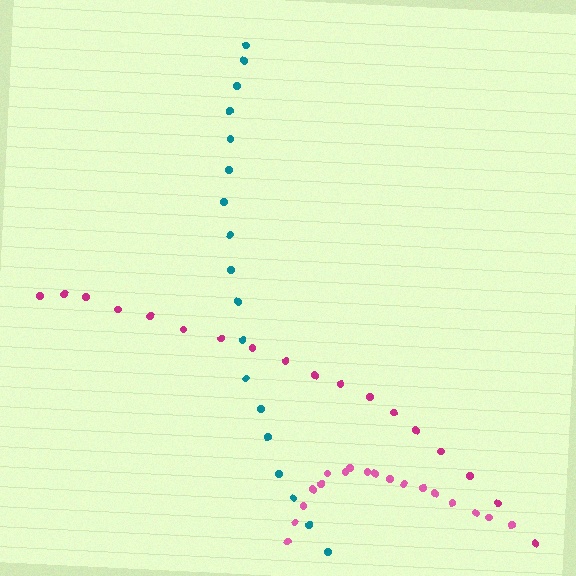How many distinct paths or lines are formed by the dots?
There are 3 distinct paths.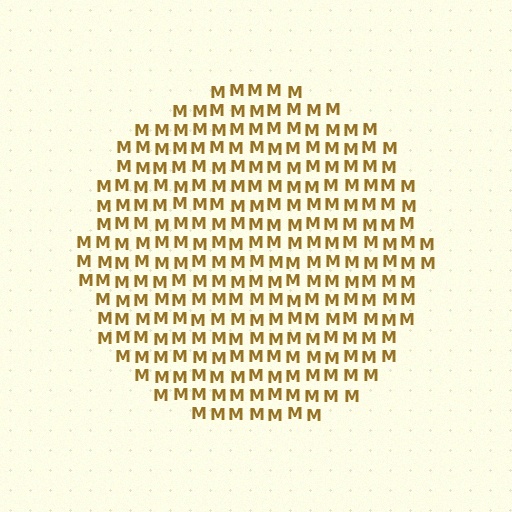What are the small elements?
The small elements are letter M's.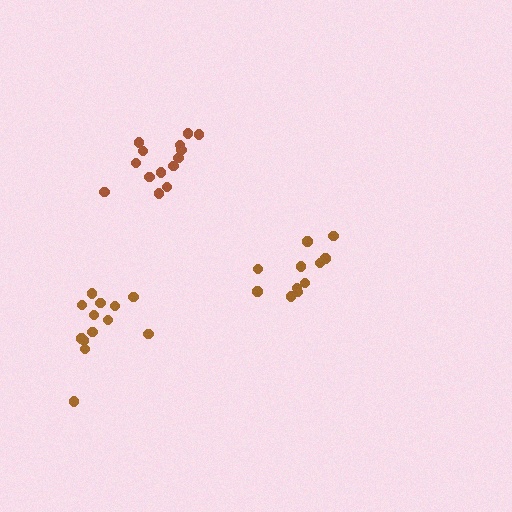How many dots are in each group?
Group 1: 11 dots, Group 2: 13 dots, Group 3: 14 dots (38 total).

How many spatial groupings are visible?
There are 3 spatial groupings.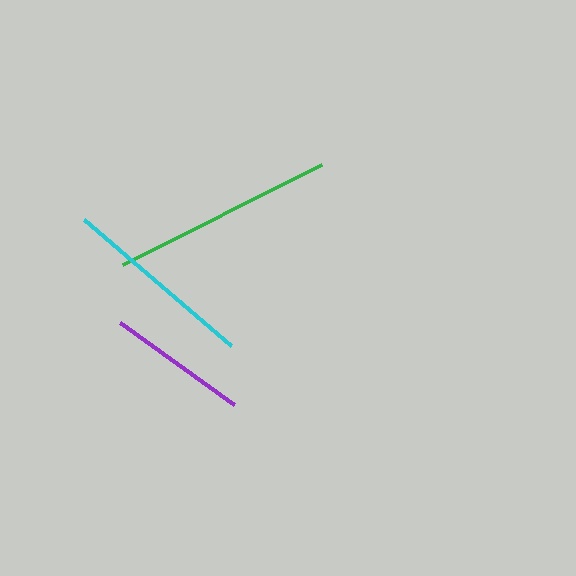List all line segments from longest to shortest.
From longest to shortest: green, cyan, purple.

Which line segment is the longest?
The green line is the longest at approximately 223 pixels.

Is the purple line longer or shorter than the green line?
The green line is longer than the purple line.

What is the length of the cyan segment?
The cyan segment is approximately 194 pixels long.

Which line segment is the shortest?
The purple line is the shortest at approximately 141 pixels.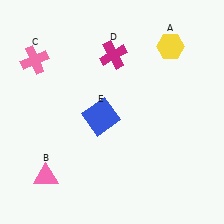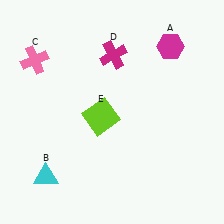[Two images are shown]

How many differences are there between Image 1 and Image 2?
There are 3 differences between the two images.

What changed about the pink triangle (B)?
In Image 1, B is pink. In Image 2, it changed to cyan.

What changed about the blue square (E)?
In Image 1, E is blue. In Image 2, it changed to lime.